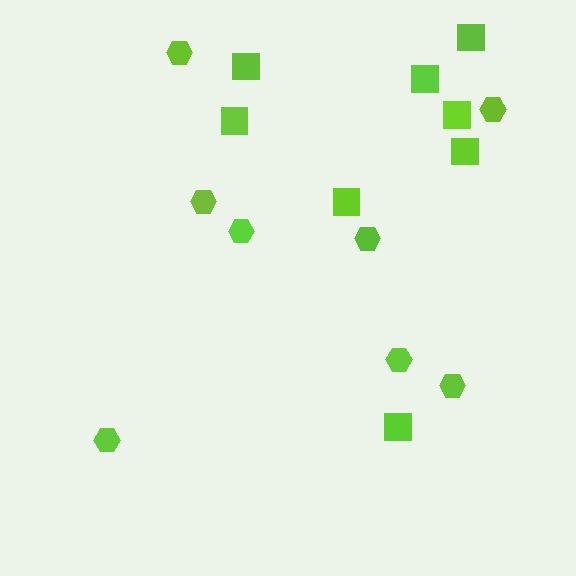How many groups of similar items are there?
There are 2 groups: one group of squares (8) and one group of hexagons (8).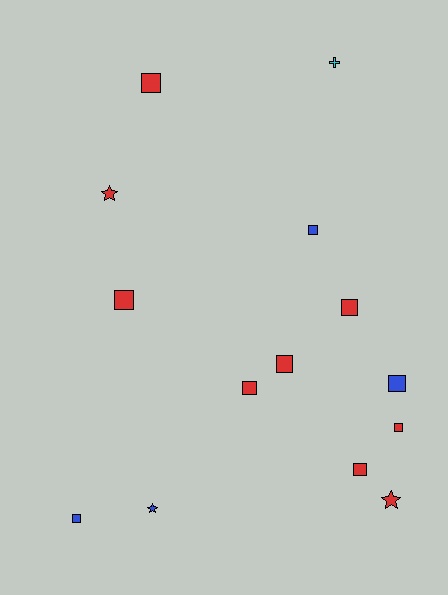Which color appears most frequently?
Red, with 9 objects.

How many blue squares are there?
There are 3 blue squares.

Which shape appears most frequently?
Square, with 10 objects.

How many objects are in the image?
There are 14 objects.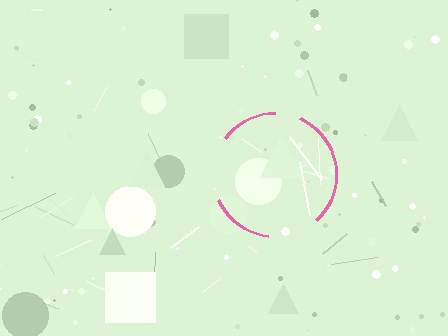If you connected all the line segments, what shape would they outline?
They would outline a circle.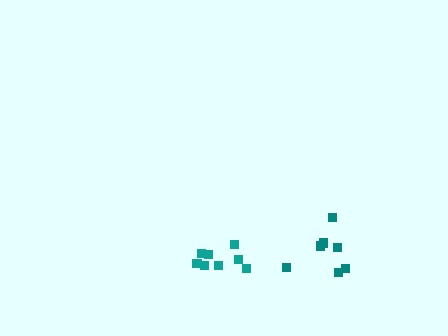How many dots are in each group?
Group 1: 8 dots, Group 2: 7 dots (15 total).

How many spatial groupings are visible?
There are 2 spatial groupings.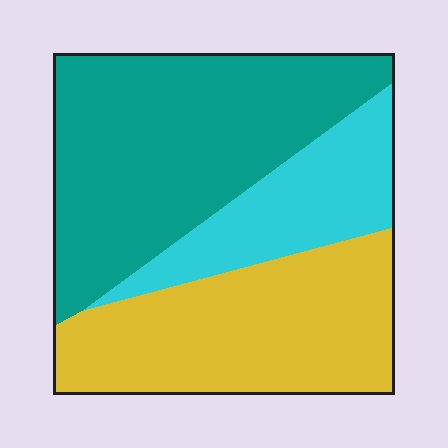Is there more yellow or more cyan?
Yellow.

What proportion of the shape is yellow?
Yellow covers 36% of the shape.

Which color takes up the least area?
Cyan, at roughly 20%.